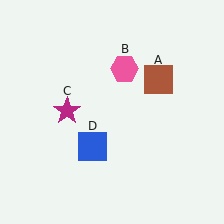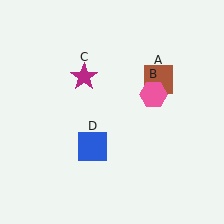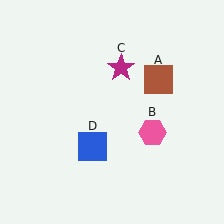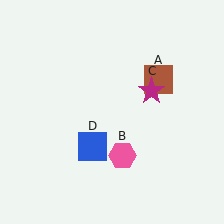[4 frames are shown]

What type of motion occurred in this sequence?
The pink hexagon (object B), magenta star (object C) rotated clockwise around the center of the scene.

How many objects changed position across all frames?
2 objects changed position: pink hexagon (object B), magenta star (object C).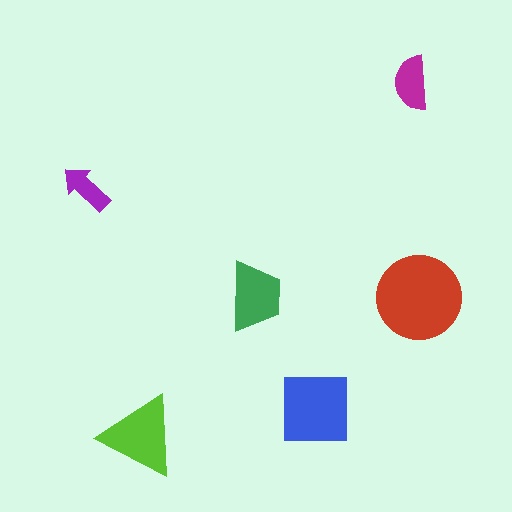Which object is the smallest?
The purple arrow.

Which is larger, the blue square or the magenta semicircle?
The blue square.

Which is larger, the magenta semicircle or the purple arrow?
The magenta semicircle.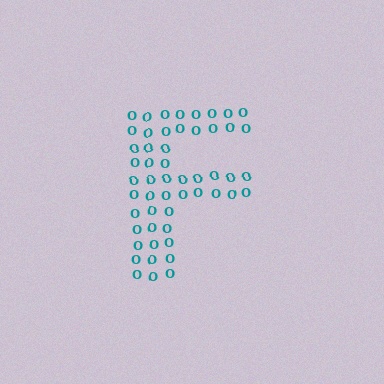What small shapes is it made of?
It is made of small letter O's.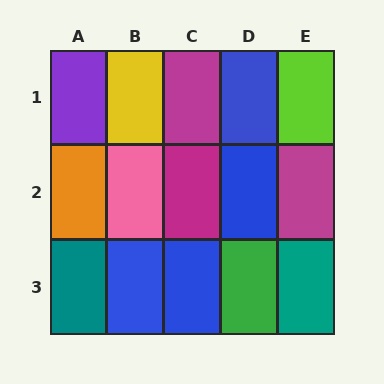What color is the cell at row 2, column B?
Pink.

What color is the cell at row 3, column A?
Teal.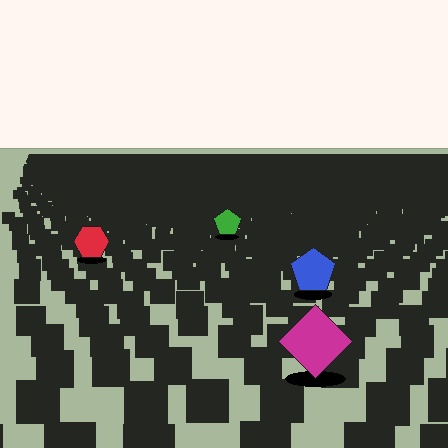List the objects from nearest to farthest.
From nearest to farthest: the magenta diamond, the blue pentagon, the red hexagon, the green pentagon.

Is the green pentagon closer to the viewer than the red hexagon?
No. The red hexagon is closer — you can tell from the texture gradient: the ground texture is coarser near it.